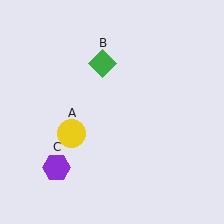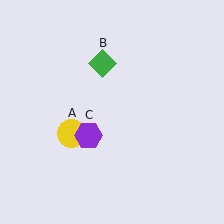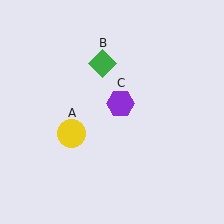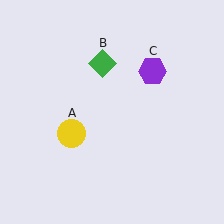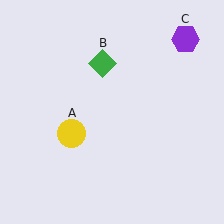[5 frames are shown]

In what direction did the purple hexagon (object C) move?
The purple hexagon (object C) moved up and to the right.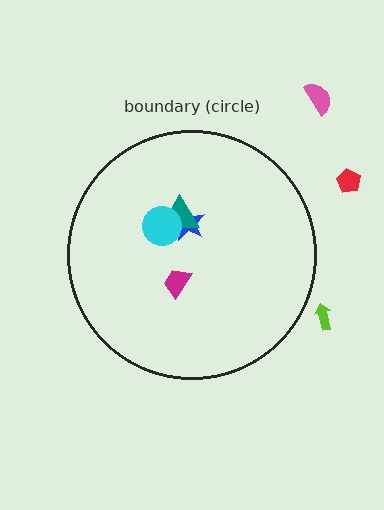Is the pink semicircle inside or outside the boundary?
Outside.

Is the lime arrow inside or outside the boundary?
Outside.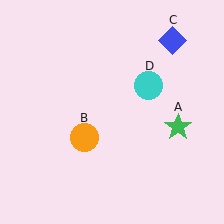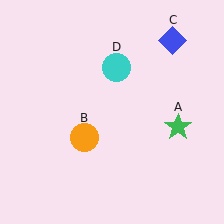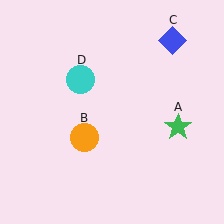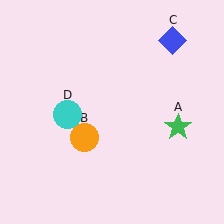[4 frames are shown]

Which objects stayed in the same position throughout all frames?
Green star (object A) and orange circle (object B) and blue diamond (object C) remained stationary.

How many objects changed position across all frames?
1 object changed position: cyan circle (object D).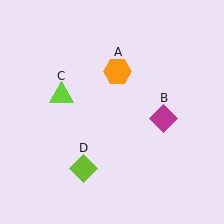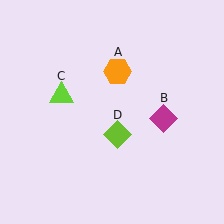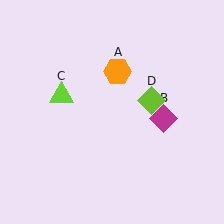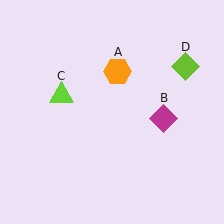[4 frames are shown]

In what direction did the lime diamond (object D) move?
The lime diamond (object D) moved up and to the right.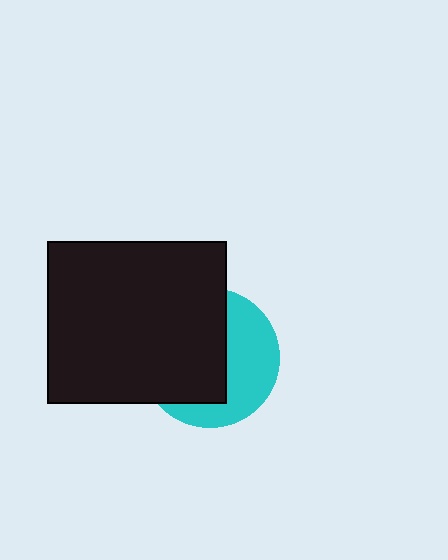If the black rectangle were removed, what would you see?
You would see the complete cyan circle.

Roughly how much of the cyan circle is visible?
A small part of it is visible (roughly 43%).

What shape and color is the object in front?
The object in front is a black rectangle.